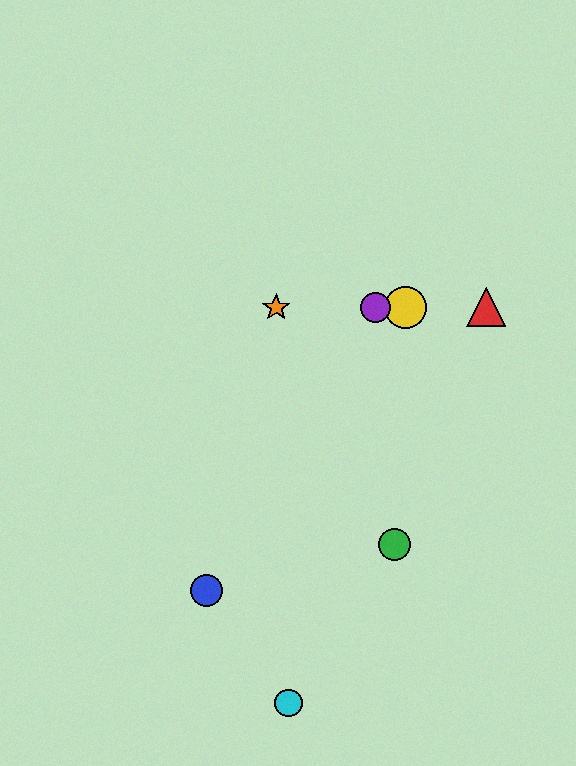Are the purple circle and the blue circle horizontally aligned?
No, the purple circle is at y≈307 and the blue circle is at y≈591.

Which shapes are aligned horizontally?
The red triangle, the yellow circle, the purple circle, the orange star are aligned horizontally.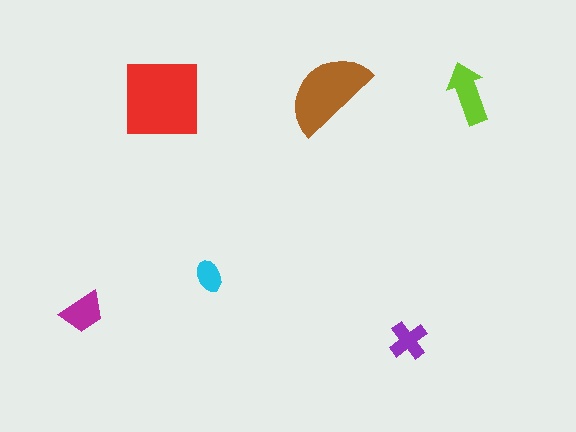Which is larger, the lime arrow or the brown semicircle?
The brown semicircle.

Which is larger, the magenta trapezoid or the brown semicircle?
The brown semicircle.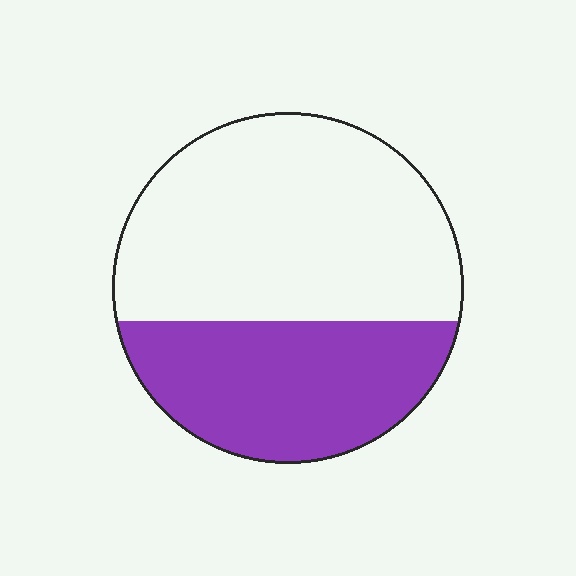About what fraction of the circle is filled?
About three eighths (3/8).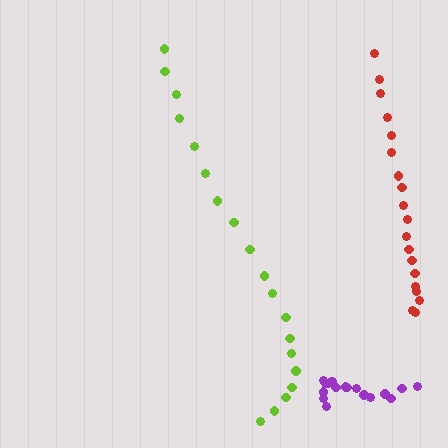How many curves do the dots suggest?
There are 3 distinct paths.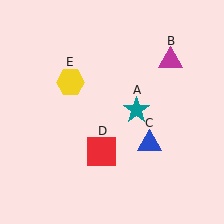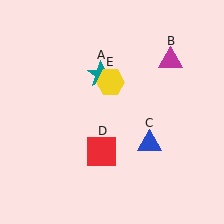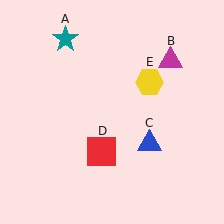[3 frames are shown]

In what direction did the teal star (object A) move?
The teal star (object A) moved up and to the left.